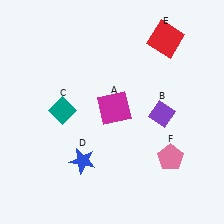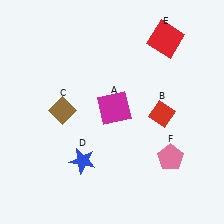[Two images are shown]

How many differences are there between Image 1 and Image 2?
There are 2 differences between the two images.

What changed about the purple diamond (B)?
In Image 1, B is purple. In Image 2, it changed to red.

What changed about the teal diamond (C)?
In Image 1, C is teal. In Image 2, it changed to brown.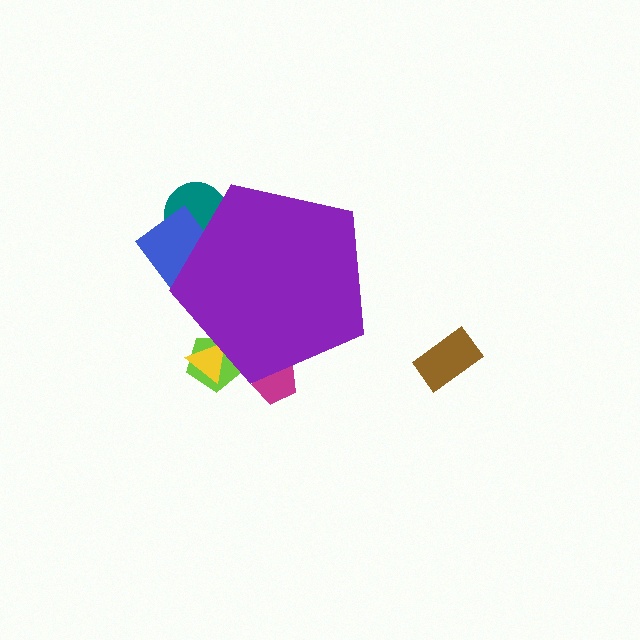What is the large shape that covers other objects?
A purple pentagon.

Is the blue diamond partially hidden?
Yes, the blue diamond is partially hidden behind the purple pentagon.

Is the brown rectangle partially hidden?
No, the brown rectangle is fully visible.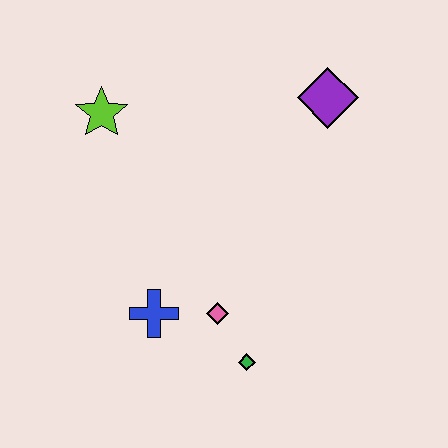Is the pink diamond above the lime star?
No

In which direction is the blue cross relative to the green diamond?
The blue cross is to the left of the green diamond.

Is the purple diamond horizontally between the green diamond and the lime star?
No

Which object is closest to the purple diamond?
The lime star is closest to the purple diamond.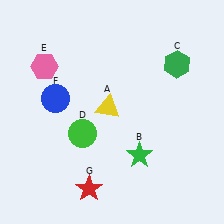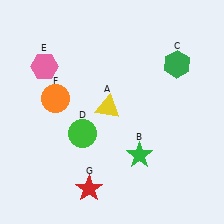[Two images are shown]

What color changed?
The circle (F) changed from blue in Image 1 to orange in Image 2.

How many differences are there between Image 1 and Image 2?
There is 1 difference between the two images.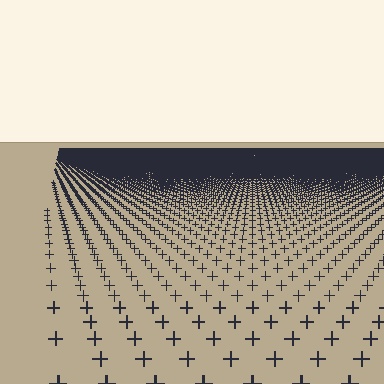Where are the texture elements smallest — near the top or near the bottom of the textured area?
Near the top.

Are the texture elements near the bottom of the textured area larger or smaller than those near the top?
Larger. Near the bottom, elements are closer to the viewer and appear at a bigger on-screen size.